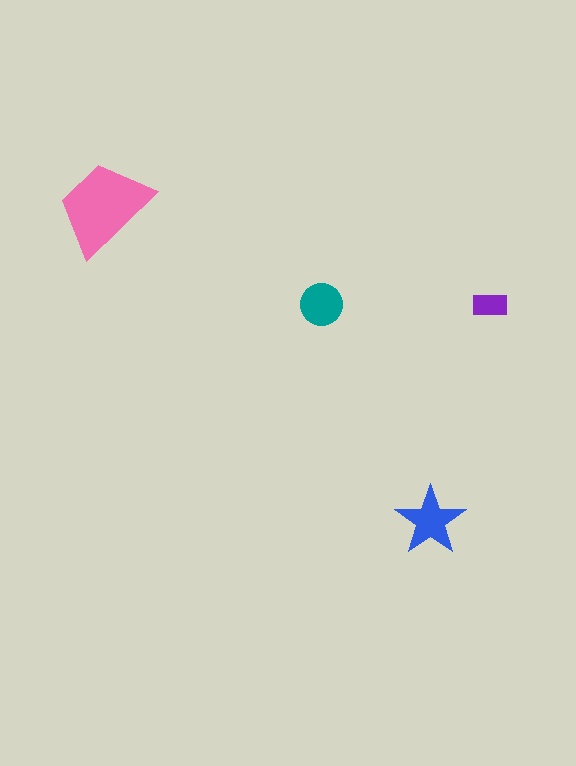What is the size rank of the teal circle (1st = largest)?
3rd.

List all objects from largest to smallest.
The pink trapezoid, the blue star, the teal circle, the purple rectangle.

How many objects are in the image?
There are 4 objects in the image.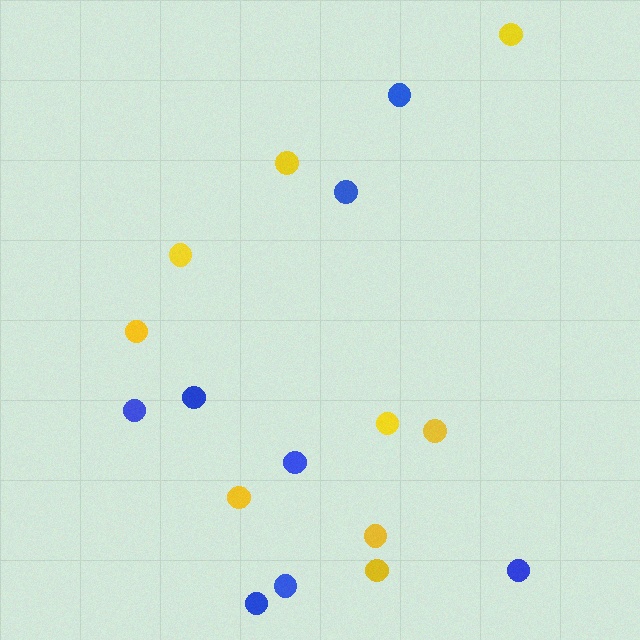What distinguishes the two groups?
There are 2 groups: one group of blue circles (8) and one group of yellow circles (9).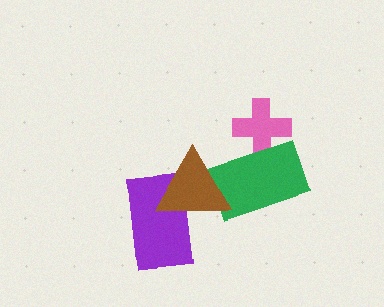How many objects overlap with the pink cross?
1 object overlaps with the pink cross.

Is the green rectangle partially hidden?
Yes, it is partially covered by another shape.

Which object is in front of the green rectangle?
The brown triangle is in front of the green rectangle.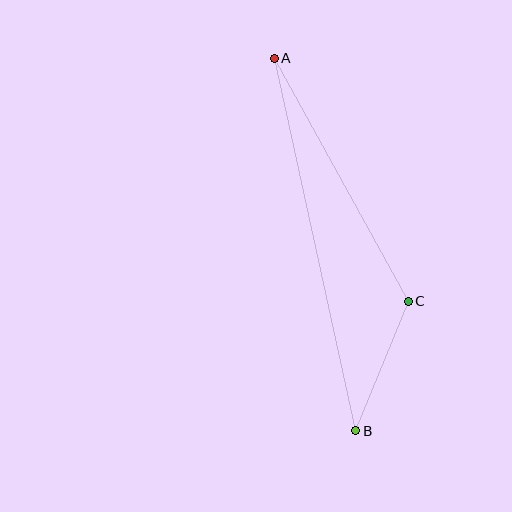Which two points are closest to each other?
Points B and C are closest to each other.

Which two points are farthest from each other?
Points A and B are farthest from each other.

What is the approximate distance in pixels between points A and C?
The distance between A and C is approximately 277 pixels.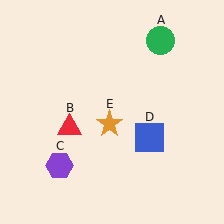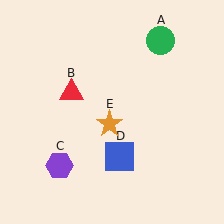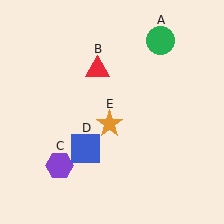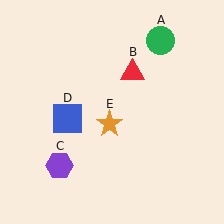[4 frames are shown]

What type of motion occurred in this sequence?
The red triangle (object B), blue square (object D) rotated clockwise around the center of the scene.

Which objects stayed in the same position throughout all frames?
Green circle (object A) and purple hexagon (object C) and orange star (object E) remained stationary.